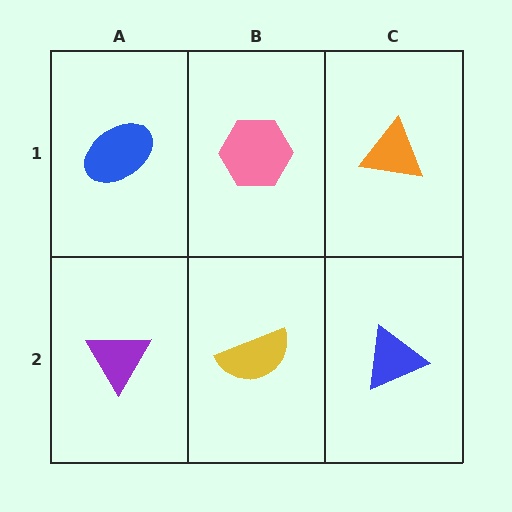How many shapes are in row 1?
3 shapes.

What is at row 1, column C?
An orange triangle.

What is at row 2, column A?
A purple triangle.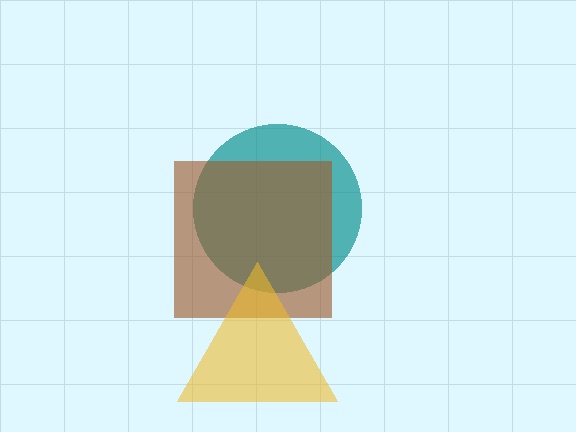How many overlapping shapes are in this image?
There are 3 overlapping shapes in the image.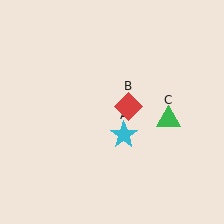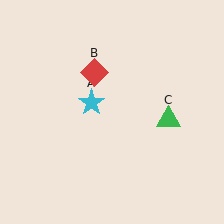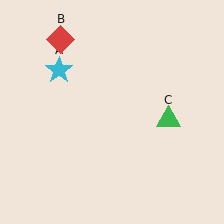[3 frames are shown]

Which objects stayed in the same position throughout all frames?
Green triangle (object C) remained stationary.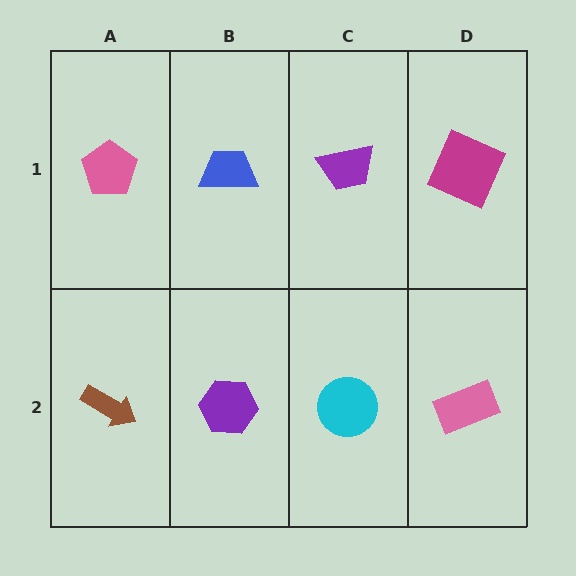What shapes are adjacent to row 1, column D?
A pink rectangle (row 2, column D), a purple trapezoid (row 1, column C).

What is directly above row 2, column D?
A magenta square.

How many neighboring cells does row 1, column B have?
3.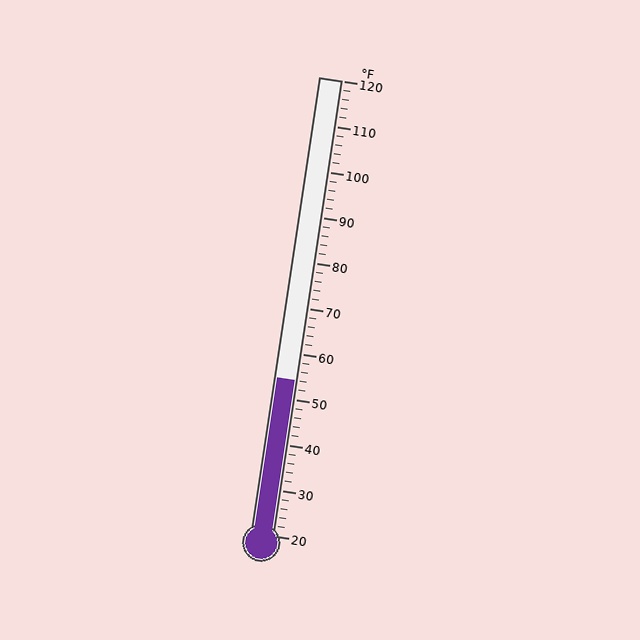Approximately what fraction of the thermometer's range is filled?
The thermometer is filled to approximately 35% of its range.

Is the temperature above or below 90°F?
The temperature is below 90°F.